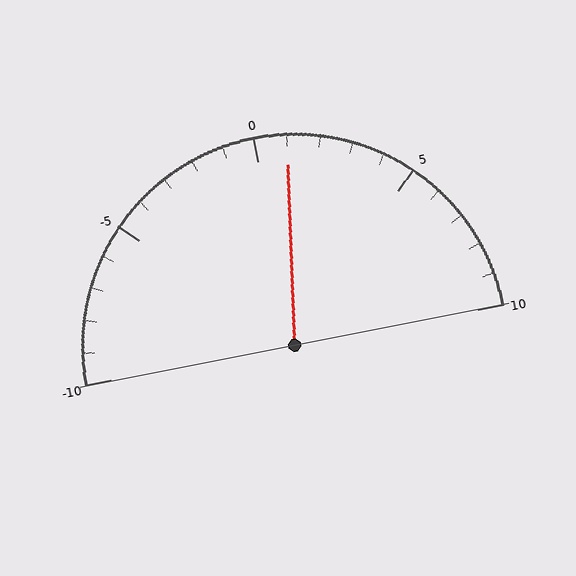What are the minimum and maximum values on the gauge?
The gauge ranges from -10 to 10.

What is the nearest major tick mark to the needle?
The nearest major tick mark is 0.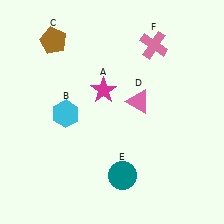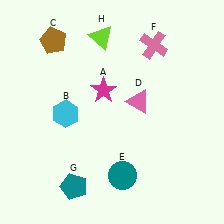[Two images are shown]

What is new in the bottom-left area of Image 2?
A teal pentagon (G) was added in the bottom-left area of Image 2.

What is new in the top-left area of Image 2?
A lime triangle (H) was added in the top-left area of Image 2.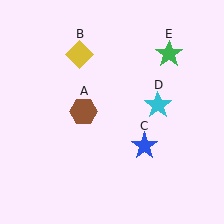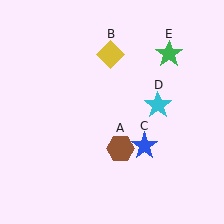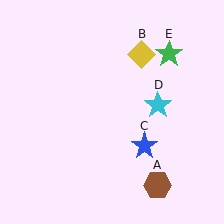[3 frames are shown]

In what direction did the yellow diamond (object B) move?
The yellow diamond (object B) moved right.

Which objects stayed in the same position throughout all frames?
Blue star (object C) and cyan star (object D) and green star (object E) remained stationary.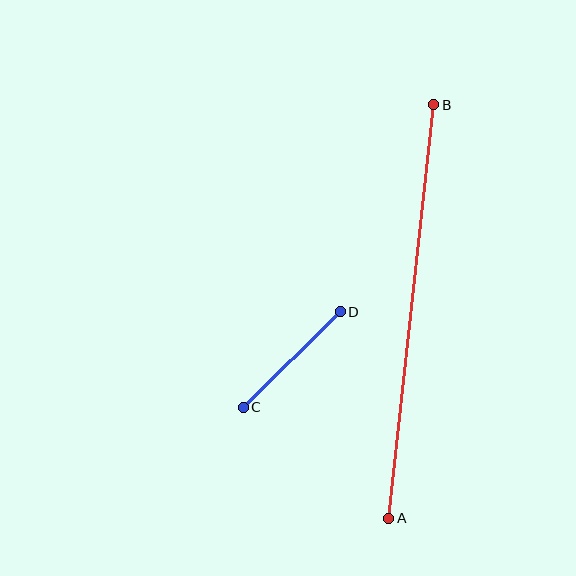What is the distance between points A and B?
The distance is approximately 416 pixels.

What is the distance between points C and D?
The distance is approximately 136 pixels.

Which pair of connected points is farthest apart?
Points A and B are farthest apart.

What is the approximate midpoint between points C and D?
The midpoint is at approximately (292, 359) pixels.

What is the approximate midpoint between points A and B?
The midpoint is at approximately (411, 311) pixels.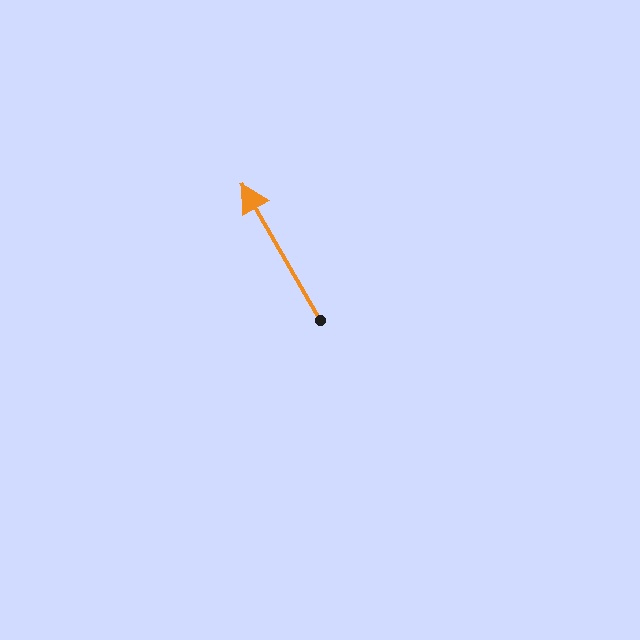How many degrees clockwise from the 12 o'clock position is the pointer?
Approximately 330 degrees.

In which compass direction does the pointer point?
Northwest.